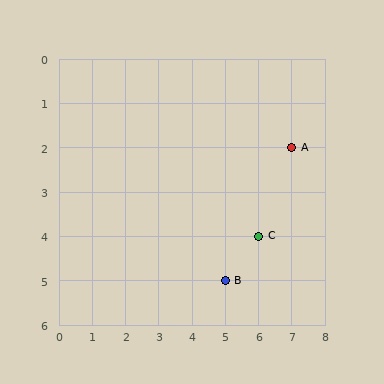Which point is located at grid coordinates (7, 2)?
Point A is at (7, 2).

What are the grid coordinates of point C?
Point C is at grid coordinates (6, 4).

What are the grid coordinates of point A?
Point A is at grid coordinates (7, 2).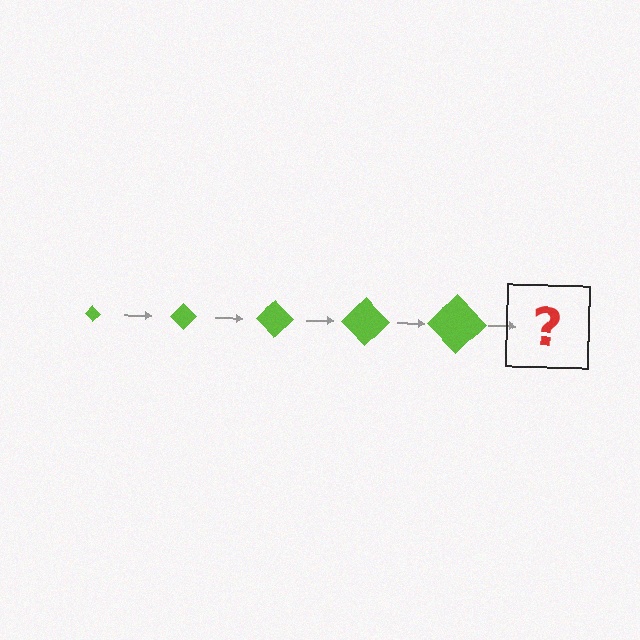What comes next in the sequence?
The next element should be a lime diamond, larger than the previous one.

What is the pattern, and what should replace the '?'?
The pattern is that the diamond gets progressively larger each step. The '?' should be a lime diamond, larger than the previous one.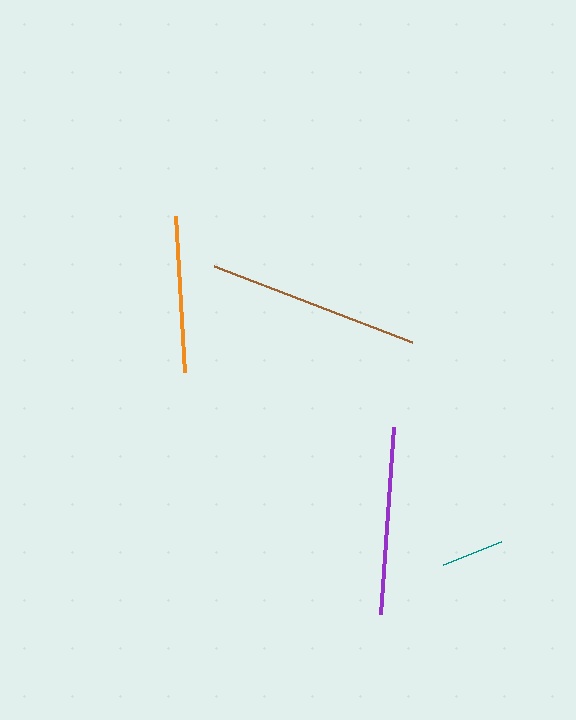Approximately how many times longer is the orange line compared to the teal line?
The orange line is approximately 2.5 times the length of the teal line.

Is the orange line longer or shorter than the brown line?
The brown line is longer than the orange line.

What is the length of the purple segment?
The purple segment is approximately 187 pixels long.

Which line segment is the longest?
The brown line is the longest at approximately 212 pixels.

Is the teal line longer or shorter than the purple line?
The purple line is longer than the teal line.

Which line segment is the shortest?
The teal line is the shortest at approximately 63 pixels.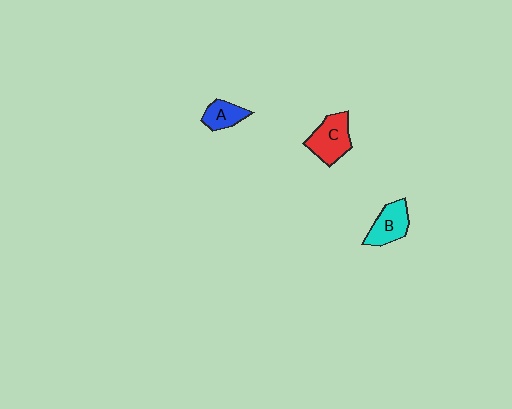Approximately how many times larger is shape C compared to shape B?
Approximately 1.2 times.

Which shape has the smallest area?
Shape A (blue).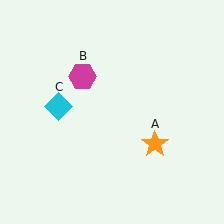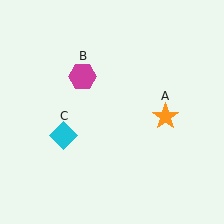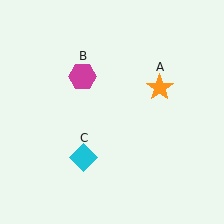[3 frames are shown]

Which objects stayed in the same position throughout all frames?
Magenta hexagon (object B) remained stationary.